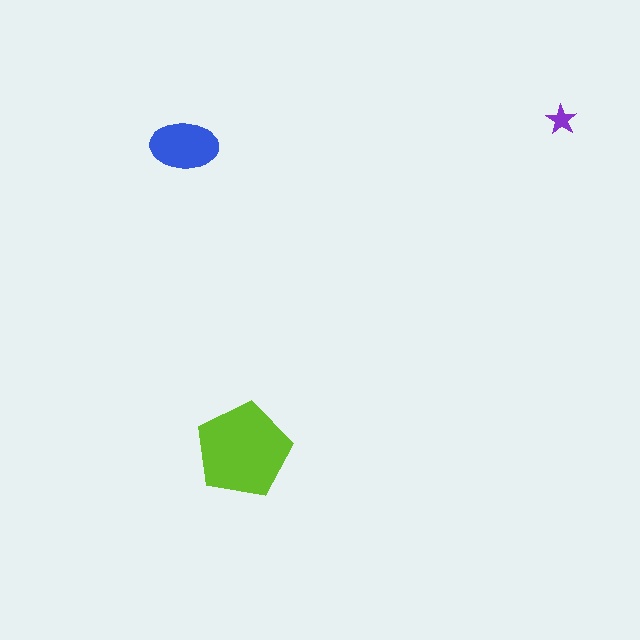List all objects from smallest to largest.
The purple star, the blue ellipse, the lime pentagon.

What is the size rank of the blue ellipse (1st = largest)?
2nd.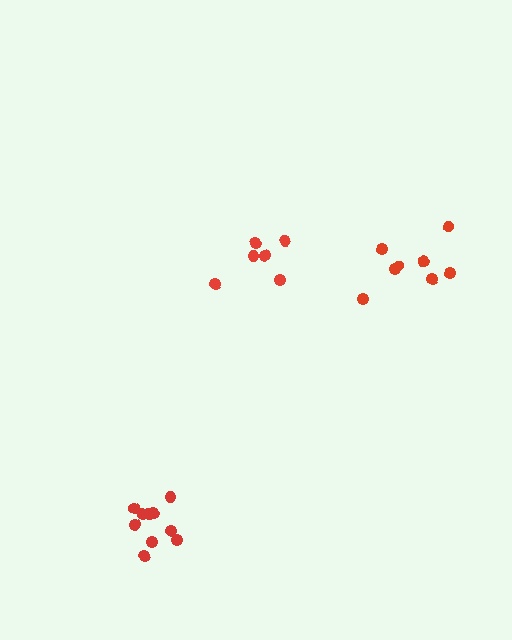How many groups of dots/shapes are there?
There are 3 groups.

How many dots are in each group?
Group 1: 8 dots, Group 2: 6 dots, Group 3: 10 dots (24 total).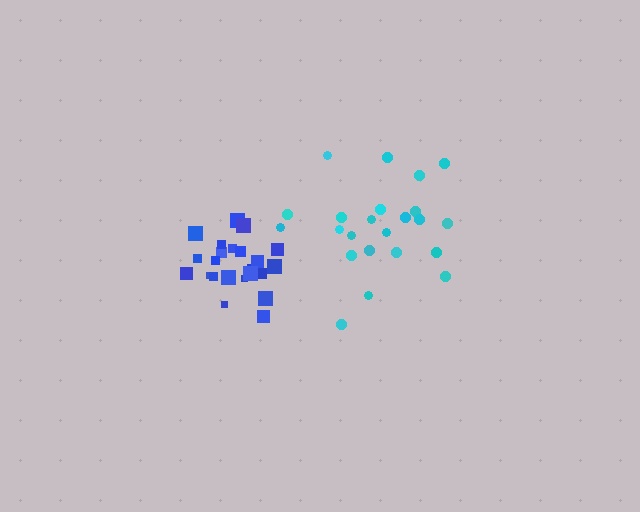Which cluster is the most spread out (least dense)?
Cyan.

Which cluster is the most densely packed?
Blue.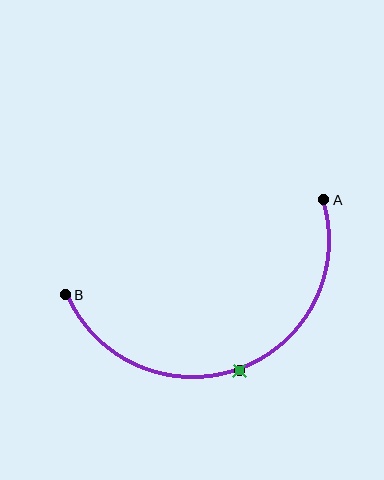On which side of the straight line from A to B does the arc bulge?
The arc bulges below the straight line connecting A and B.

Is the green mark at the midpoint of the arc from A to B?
Yes. The green mark lies on the arc at equal arc-length from both A and B — it is the arc midpoint.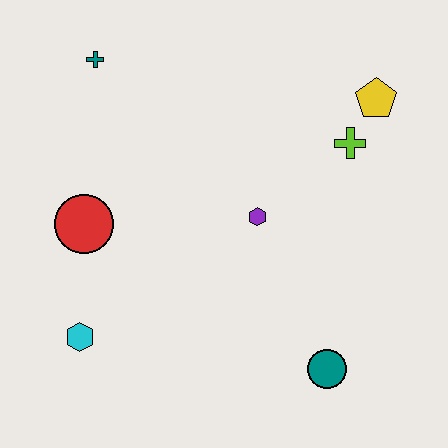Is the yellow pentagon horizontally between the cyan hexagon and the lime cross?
No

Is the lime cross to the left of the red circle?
No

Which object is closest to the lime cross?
The yellow pentagon is closest to the lime cross.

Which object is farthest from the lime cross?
The cyan hexagon is farthest from the lime cross.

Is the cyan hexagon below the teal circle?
No